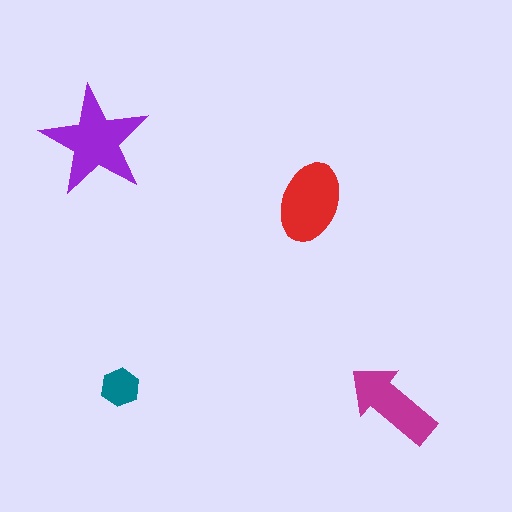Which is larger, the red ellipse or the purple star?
The purple star.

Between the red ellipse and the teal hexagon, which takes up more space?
The red ellipse.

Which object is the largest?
The purple star.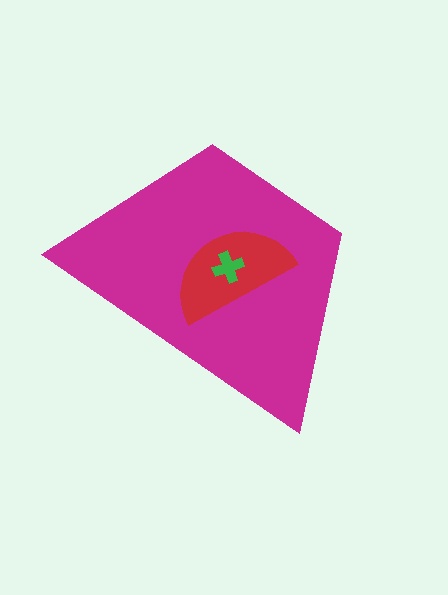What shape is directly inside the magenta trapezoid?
The red semicircle.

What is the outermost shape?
The magenta trapezoid.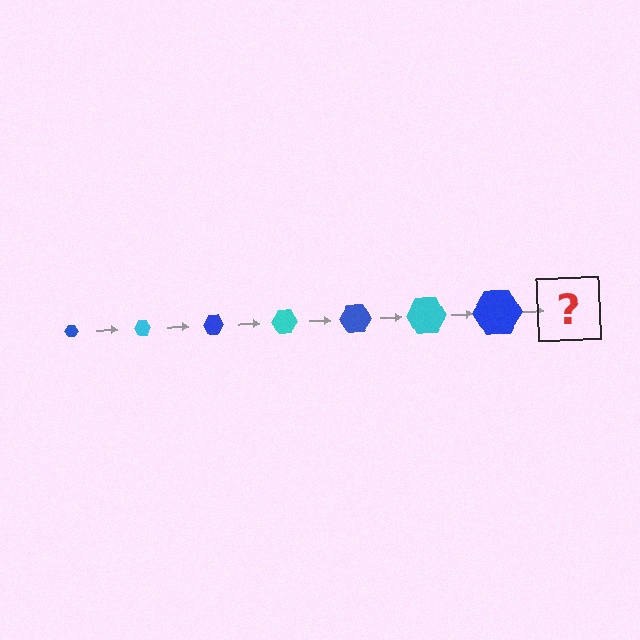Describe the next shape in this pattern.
It should be a cyan hexagon, larger than the previous one.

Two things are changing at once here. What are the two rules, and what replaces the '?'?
The two rules are that the hexagon grows larger each step and the color cycles through blue and cyan. The '?' should be a cyan hexagon, larger than the previous one.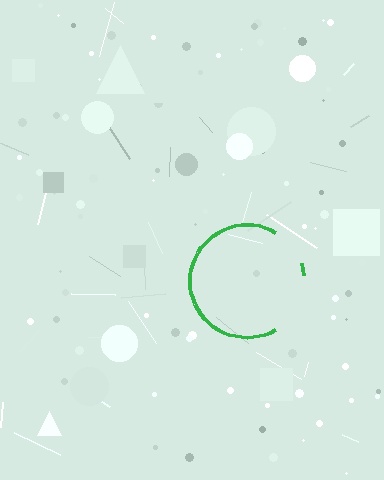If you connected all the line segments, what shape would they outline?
They would outline a circle.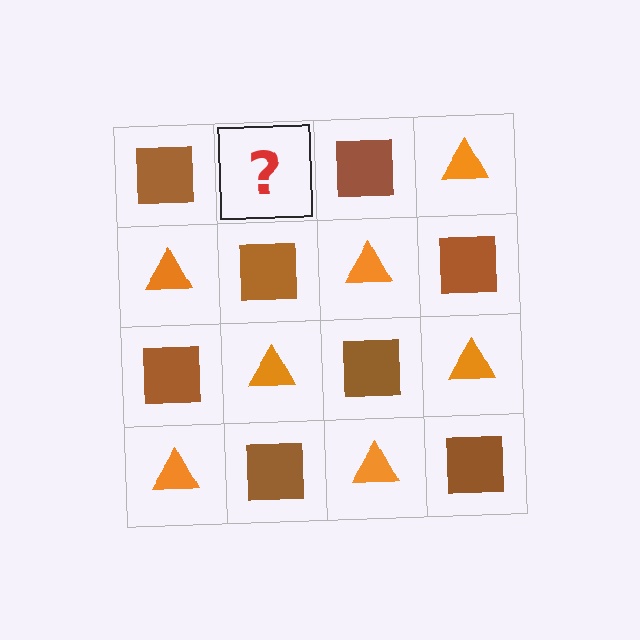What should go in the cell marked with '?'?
The missing cell should contain an orange triangle.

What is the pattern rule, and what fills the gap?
The rule is that it alternates brown square and orange triangle in a checkerboard pattern. The gap should be filled with an orange triangle.